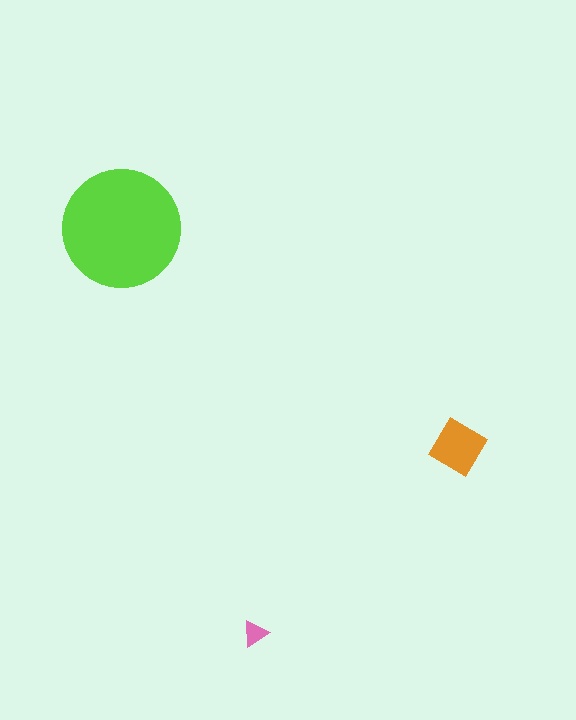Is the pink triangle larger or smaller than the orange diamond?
Smaller.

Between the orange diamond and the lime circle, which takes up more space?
The lime circle.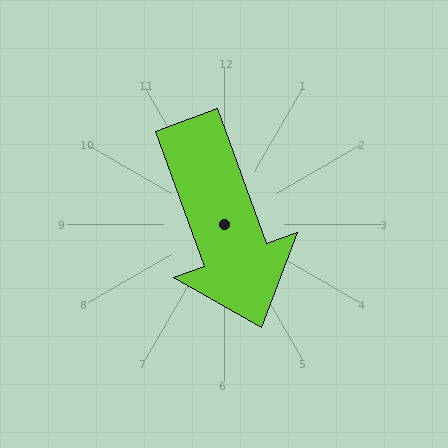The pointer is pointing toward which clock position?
Roughly 5 o'clock.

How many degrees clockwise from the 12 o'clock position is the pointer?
Approximately 160 degrees.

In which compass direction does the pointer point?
South.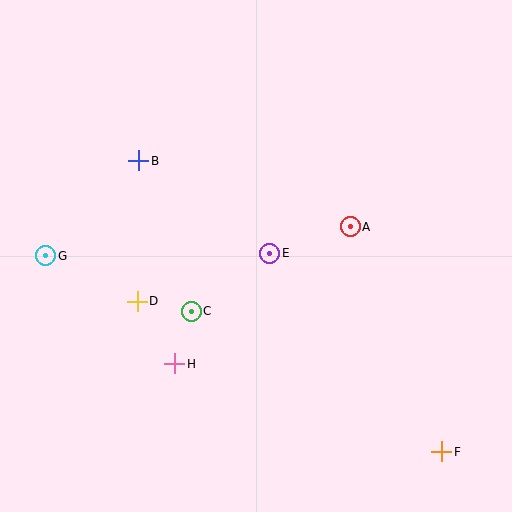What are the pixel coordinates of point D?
Point D is at (137, 301).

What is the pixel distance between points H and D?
The distance between H and D is 73 pixels.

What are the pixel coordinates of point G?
Point G is at (46, 256).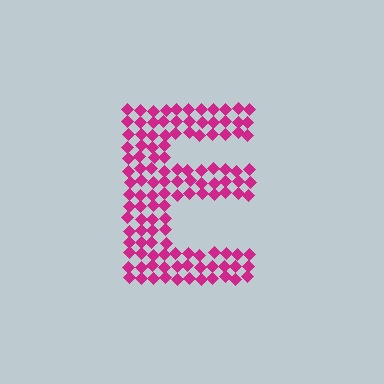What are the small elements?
The small elements are diamonds.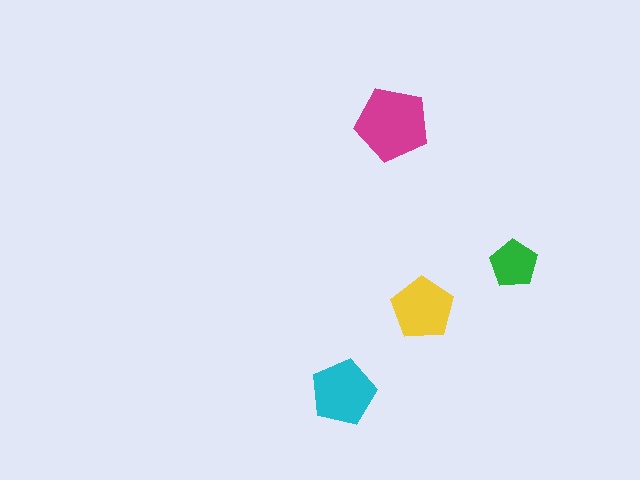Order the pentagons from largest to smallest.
the magenta one, the cyan one, the yellow one, the green one.